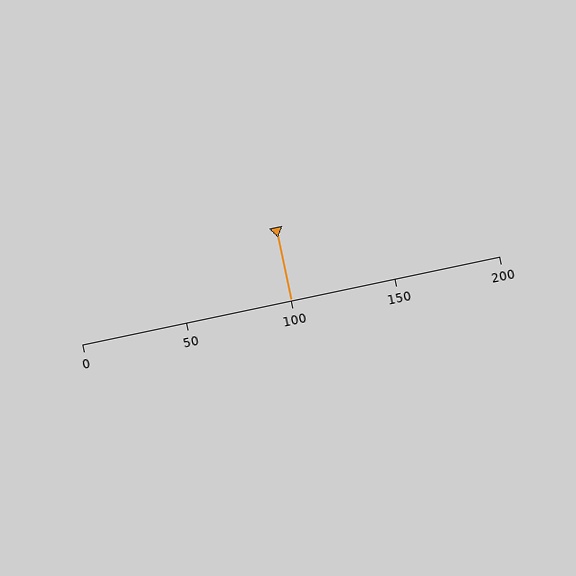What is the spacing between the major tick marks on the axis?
The major ticks are spaced 50 apart.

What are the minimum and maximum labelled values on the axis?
The axis runs from 0 to 200.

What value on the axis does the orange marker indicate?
The marker indicates approximately 100.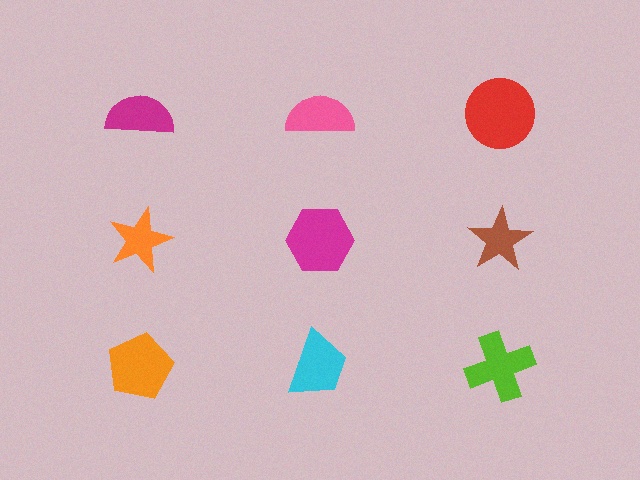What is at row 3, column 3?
A lime cross.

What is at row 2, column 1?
An orange star.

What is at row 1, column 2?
A pink semicircle.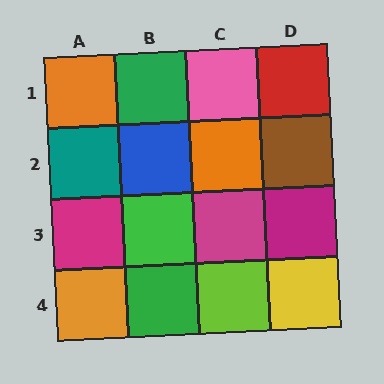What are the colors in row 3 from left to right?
Magenta, green, magenta, magenta.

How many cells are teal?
1 cell is teal.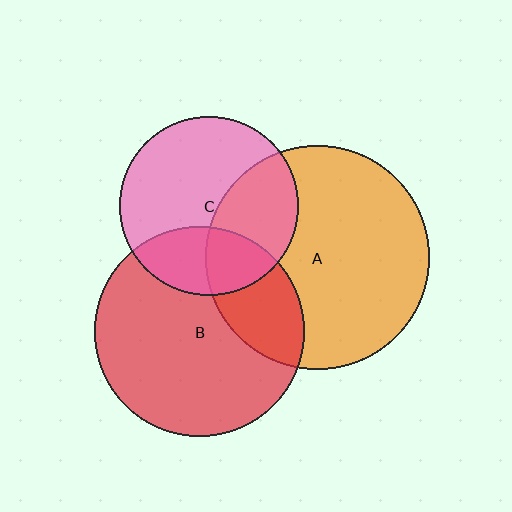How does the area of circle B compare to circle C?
Approximately 1.4 times.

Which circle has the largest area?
Circle A (orange).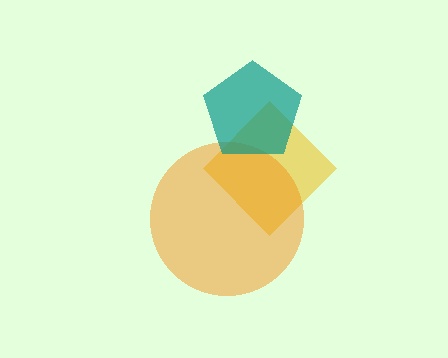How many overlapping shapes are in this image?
There are 3 overlapping shapes in the image.